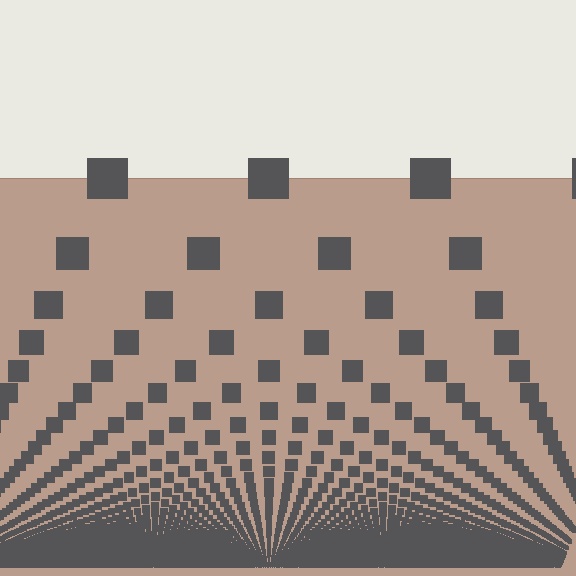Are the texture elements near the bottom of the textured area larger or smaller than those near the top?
Smaller. The gradient is inverted — elements near the bottom are smaller and denser.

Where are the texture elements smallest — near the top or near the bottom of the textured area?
Near the bottom.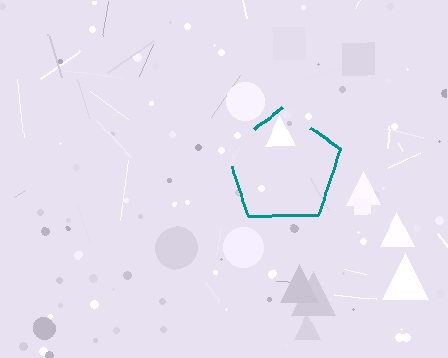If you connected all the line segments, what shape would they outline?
They would outline a pentagon.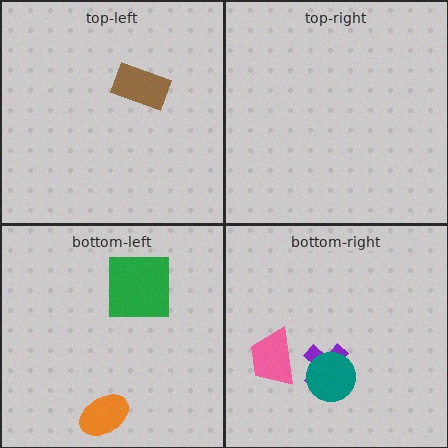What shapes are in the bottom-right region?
The pink trapezoid, the purple cross, the teal circle.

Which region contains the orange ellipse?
The bottom-left region.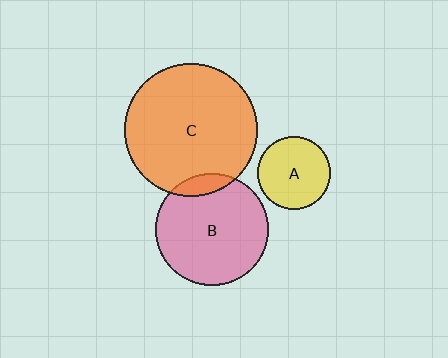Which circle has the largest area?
Circle C (orange).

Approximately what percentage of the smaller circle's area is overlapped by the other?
Approximately 10%.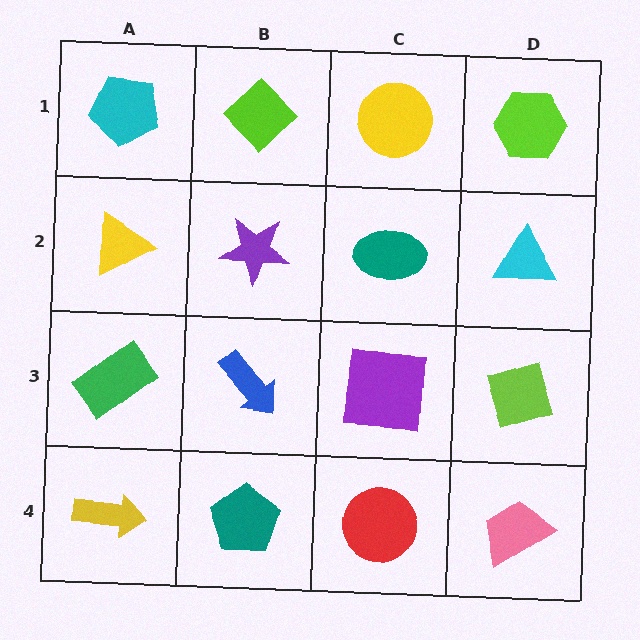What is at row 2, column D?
A cyan triangle.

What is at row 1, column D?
A lime hexagon.